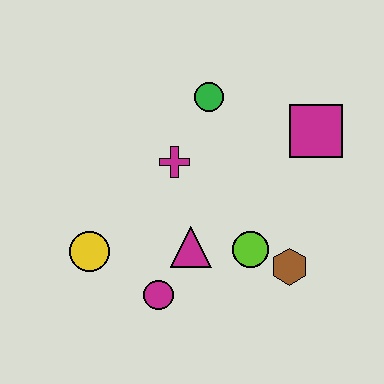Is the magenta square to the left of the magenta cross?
No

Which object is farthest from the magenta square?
The yellow circle is farthest from the magenta square.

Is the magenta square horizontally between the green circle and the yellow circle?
No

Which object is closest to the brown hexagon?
The lime circle is closest to the brown hexagon.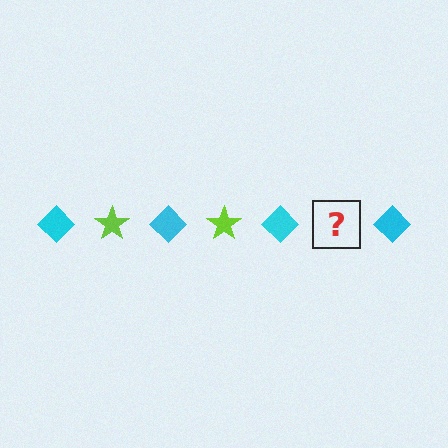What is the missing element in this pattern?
The missing element is a lime star.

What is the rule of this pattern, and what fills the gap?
The rule is that the pattern alternates between cyan diamond and lime star. The gap should be filled with a lime star.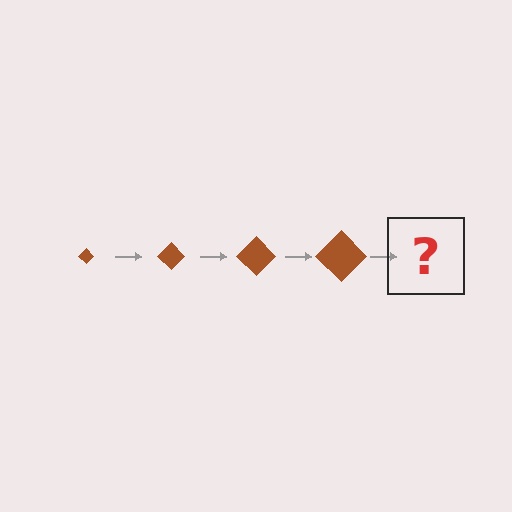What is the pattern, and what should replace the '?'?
The pattern is that the diamond gets progressively larger each step. The '?' should be a brown diamond, larger than the previous one.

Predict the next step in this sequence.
The next step is a brown diamond, larger than the previous one.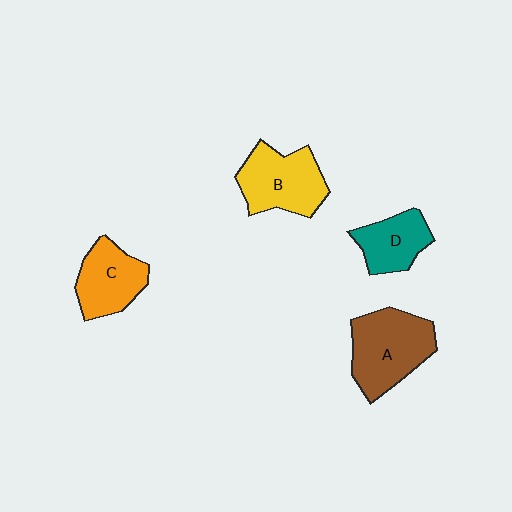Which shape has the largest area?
Shape A (brown).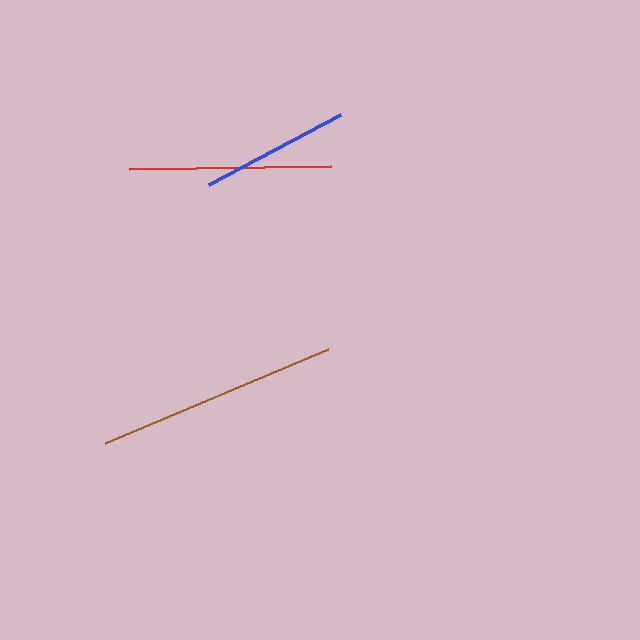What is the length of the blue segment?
The blue segment is approximately 149 pixels long.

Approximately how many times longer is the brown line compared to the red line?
The brown line is approximately 1.2 times the length of the red line.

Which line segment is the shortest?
The blue line is the shortest at approximately 149 pixels.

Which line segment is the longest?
The brown line is the longest at approximately 242 pixels.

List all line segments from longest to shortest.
From longest to shortest: brown, red, blue.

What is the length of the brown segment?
The brown segment is approximately 242 pixels long.